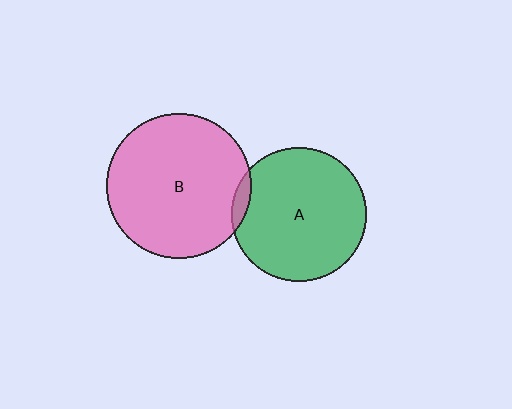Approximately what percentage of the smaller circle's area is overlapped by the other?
Approximately 5%.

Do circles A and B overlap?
Yes.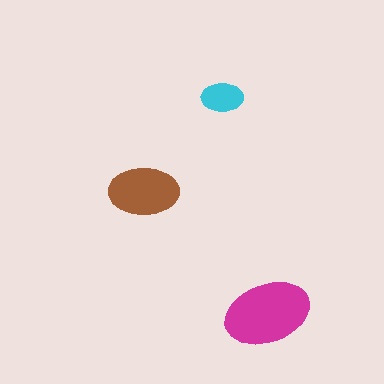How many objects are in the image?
There are 3 objects in the image.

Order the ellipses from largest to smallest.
the magenta one, the brown one, the cyan one.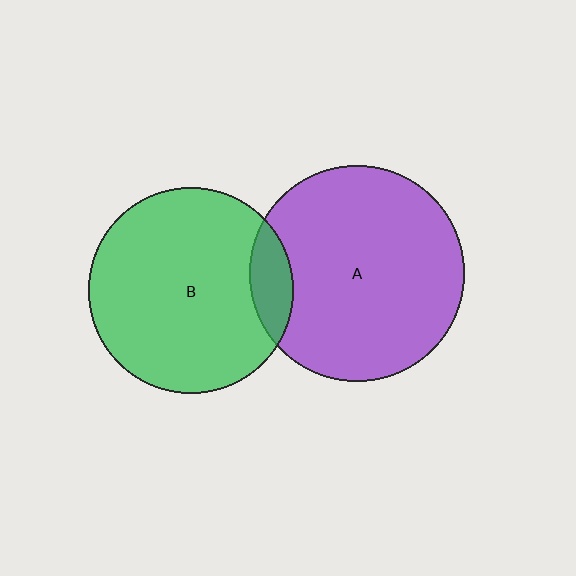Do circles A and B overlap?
Yes.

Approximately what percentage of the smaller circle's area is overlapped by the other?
Approximately 10%.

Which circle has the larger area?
Circle A (purple).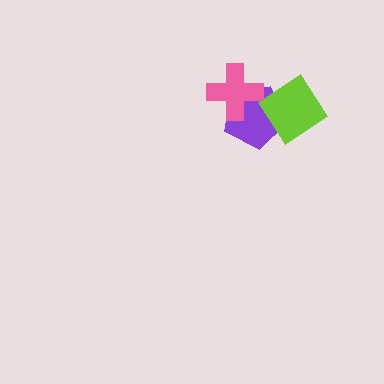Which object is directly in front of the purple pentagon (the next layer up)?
The lime diamond is directly in front of the purple pentagon.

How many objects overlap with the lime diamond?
1 object overlaps with the lime diamond.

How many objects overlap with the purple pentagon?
2 objects overlap with the purple pentagon.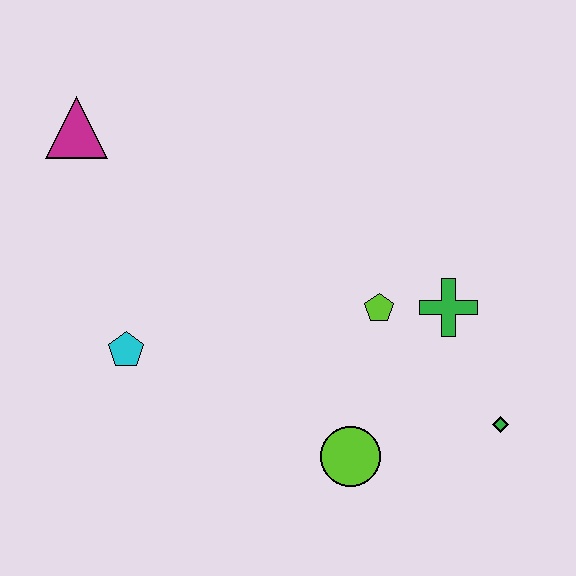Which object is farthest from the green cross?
The magenta triangle is farthest from the green cross.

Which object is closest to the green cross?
The lime pentagon is closest to the green cross.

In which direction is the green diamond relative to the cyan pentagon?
The green diamond is to the right of the cyan pentagon.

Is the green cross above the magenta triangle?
No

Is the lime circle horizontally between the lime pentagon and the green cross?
No